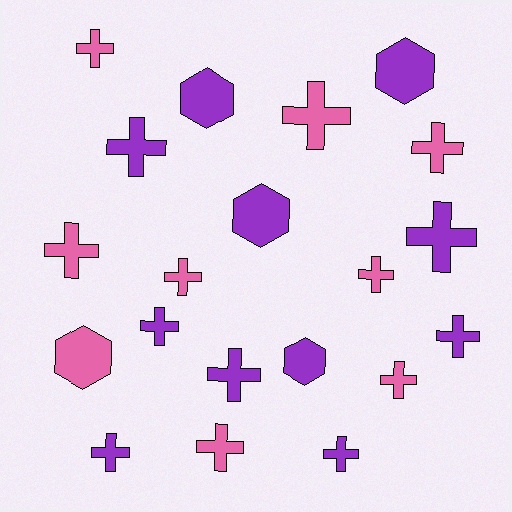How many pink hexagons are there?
There is 1 pink hexagon.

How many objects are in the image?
There are 20 objects.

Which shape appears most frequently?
Cross, with 15 objects.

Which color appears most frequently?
Purple, with 11 objects.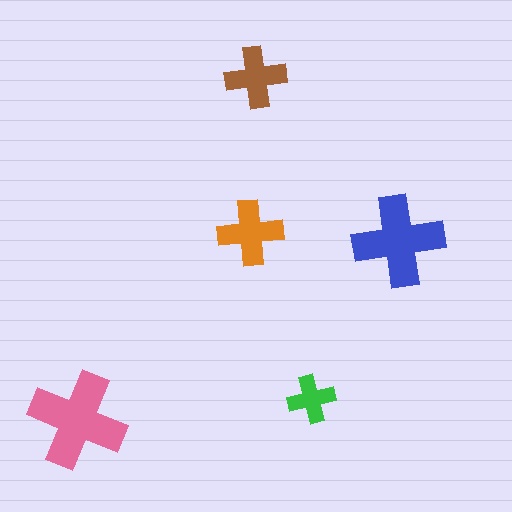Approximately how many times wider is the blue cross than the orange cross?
About 1.5 times wider.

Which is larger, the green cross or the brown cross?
The brown one.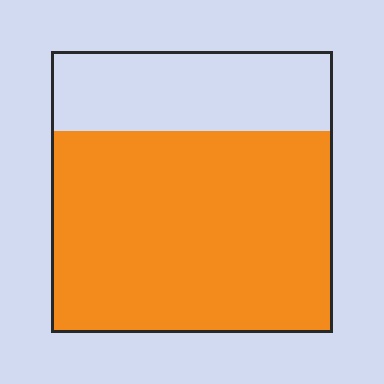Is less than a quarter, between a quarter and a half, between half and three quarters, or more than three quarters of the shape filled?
Between half and three quarters.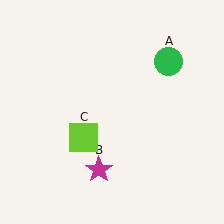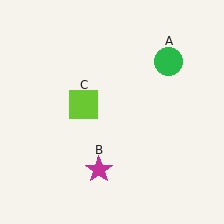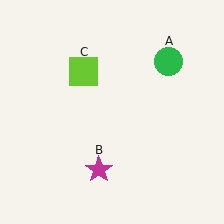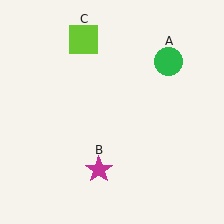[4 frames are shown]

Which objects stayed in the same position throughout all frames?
Green circle (object A) and magenta star (object B) remained stationary.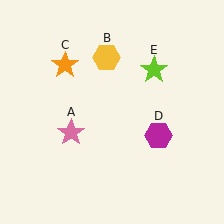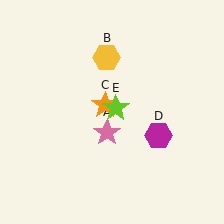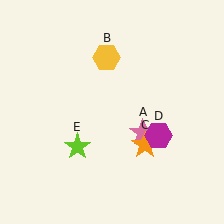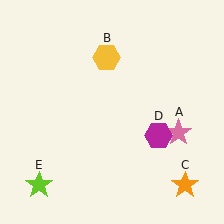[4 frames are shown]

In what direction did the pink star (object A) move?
The pink star (object A) moved right.